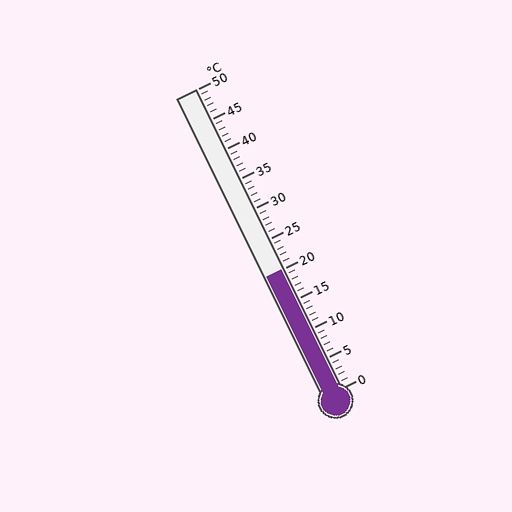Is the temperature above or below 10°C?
The temperature is above 10°C.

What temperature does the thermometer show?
The thermometer shows approximately 20°C.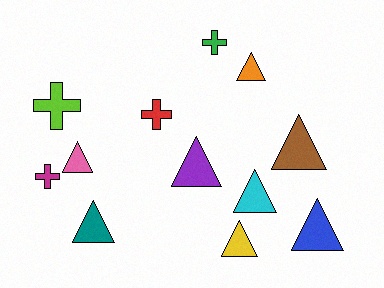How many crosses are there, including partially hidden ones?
There are 4 crosses.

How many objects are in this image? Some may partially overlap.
There are 12 objects.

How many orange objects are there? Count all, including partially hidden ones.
There is 1 orange object.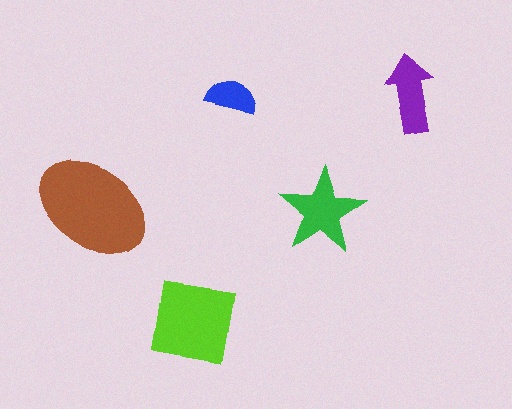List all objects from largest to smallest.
The brown ellipse, the lime square, the green star, the purple arrow, the blue semicircle.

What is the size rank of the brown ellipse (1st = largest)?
1st.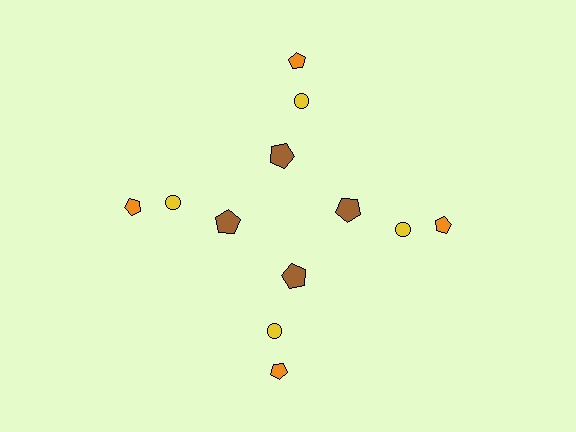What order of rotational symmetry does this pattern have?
This pattern has 4-fold rotational symmetry.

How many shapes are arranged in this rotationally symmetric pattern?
There are 12 shapes, arranged in 4 groups of 3.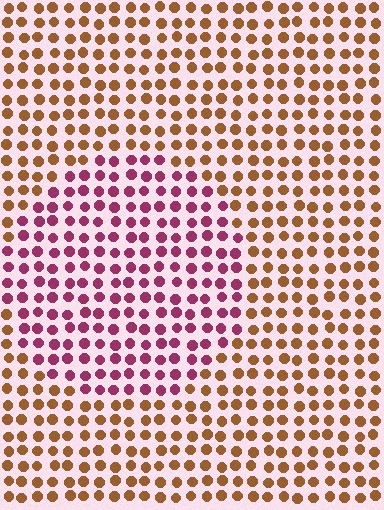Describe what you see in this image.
The image is filled with small brown elements in a uniform arrangement. A circle-shaped region is visible where the elements are tinted to a slightly different hue, forming a subtle color boundary.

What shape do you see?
I see a circle.